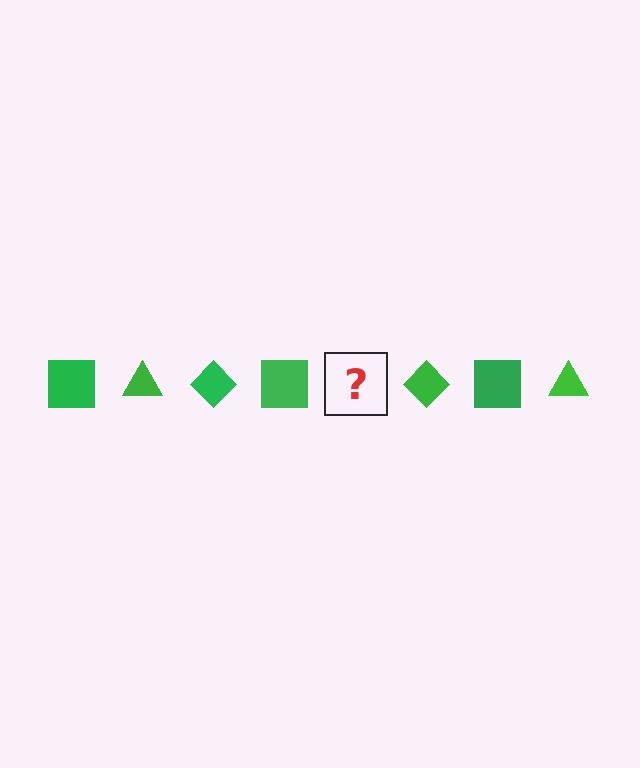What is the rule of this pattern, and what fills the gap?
The rule is that the pattern cycles through square, triangle, diamond shapes in green. The gap should be filled with a green triangle.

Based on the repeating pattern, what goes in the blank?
The blank should be a green triangle.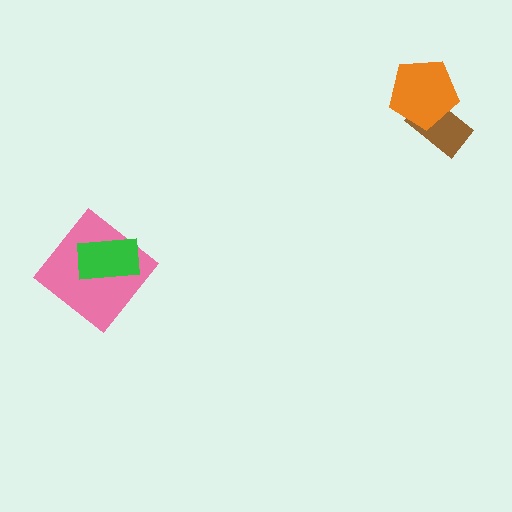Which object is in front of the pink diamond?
The green rectangle is in front of the pink diamond.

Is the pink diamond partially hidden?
Yes, it is partially covered by another shape.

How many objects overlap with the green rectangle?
1 object overlaps with the green rectangle.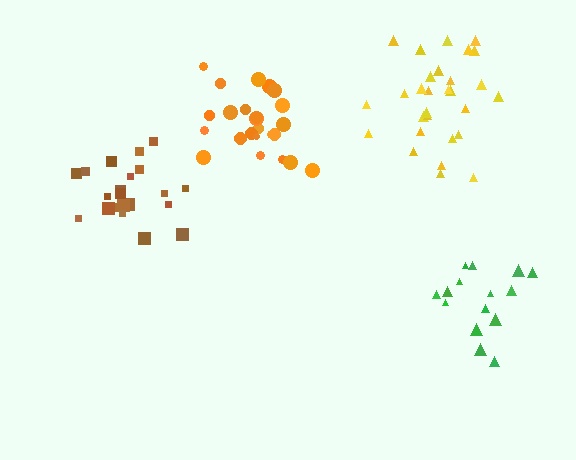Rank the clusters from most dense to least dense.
yellow, brown, green, orange.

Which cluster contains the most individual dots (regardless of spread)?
Yellow (29).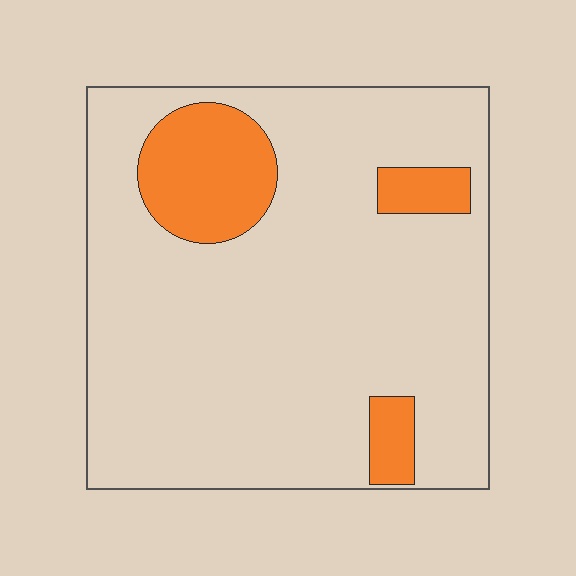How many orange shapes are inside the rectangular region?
3.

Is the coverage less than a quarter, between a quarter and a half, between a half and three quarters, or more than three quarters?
Less than a quarter.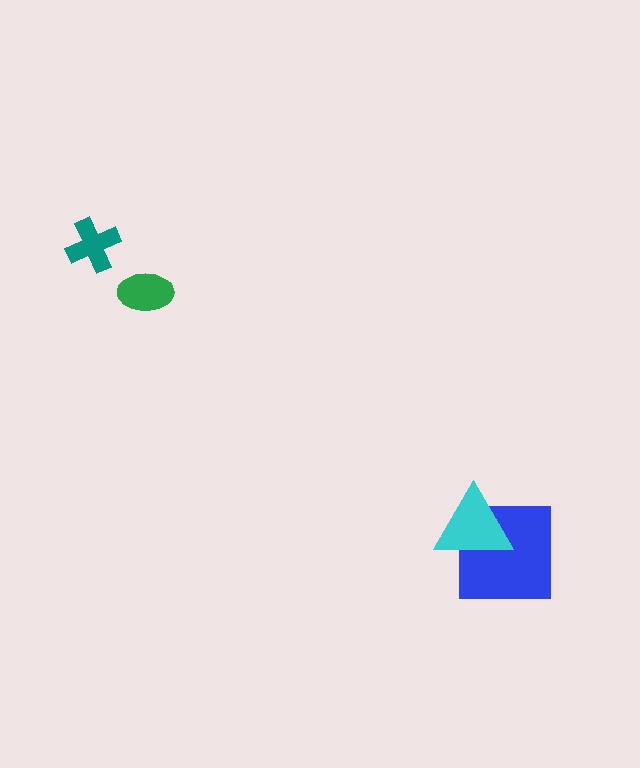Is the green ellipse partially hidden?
No, no other shape covers it.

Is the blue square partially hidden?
Yes, it is partially covered by another shape.